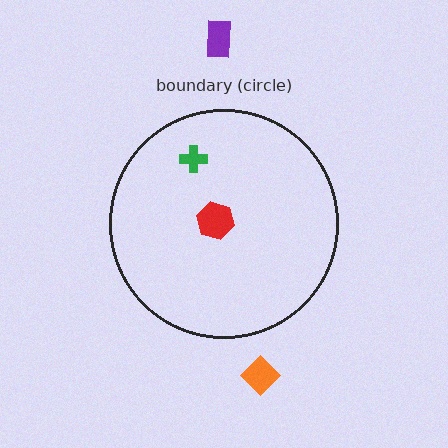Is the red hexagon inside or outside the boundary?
Inside.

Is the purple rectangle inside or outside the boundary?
Outside.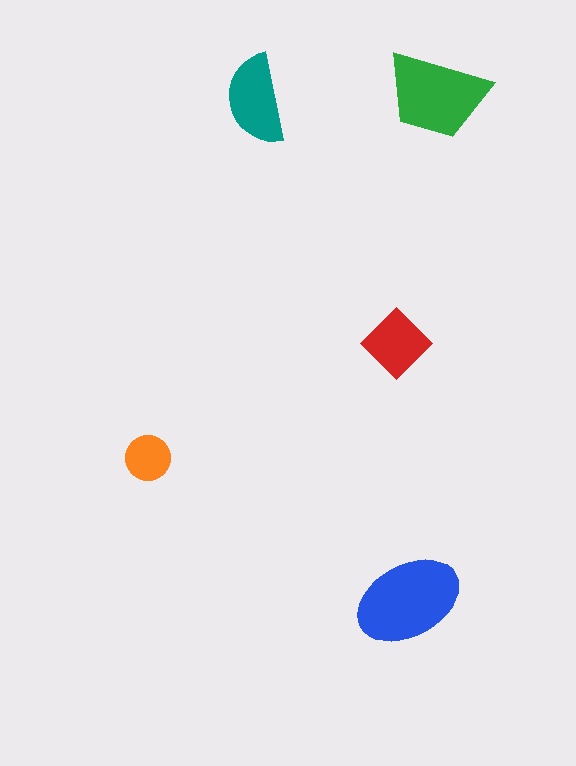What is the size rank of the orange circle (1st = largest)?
5th.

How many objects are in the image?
There are 5 objects in the image.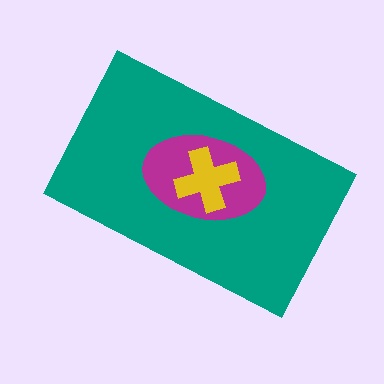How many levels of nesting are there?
3.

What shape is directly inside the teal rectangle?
The magenta ellipse.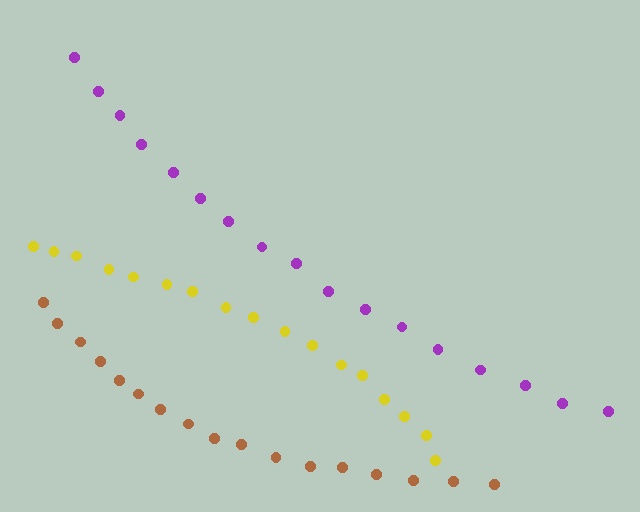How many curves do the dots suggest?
There are 3 distinct paths.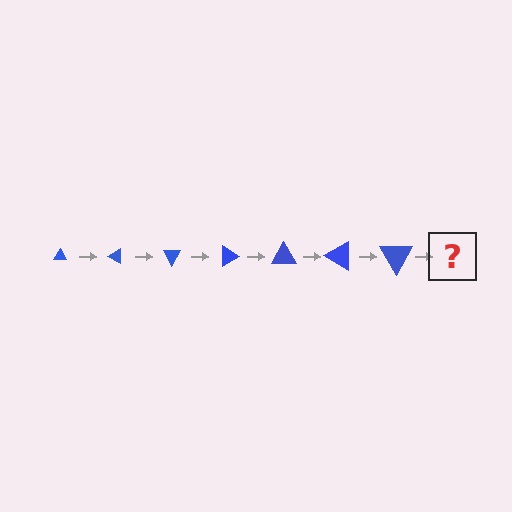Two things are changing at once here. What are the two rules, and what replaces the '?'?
The two rules are that the triangle grows larger each step and it rotates 30 degrees each step. The '?' should be a triangle, larger than the previous one and rotated 210 degrees from the start.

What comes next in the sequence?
The next element should be a triangle, larger than the previous one and rotated 210 degrees from the start.